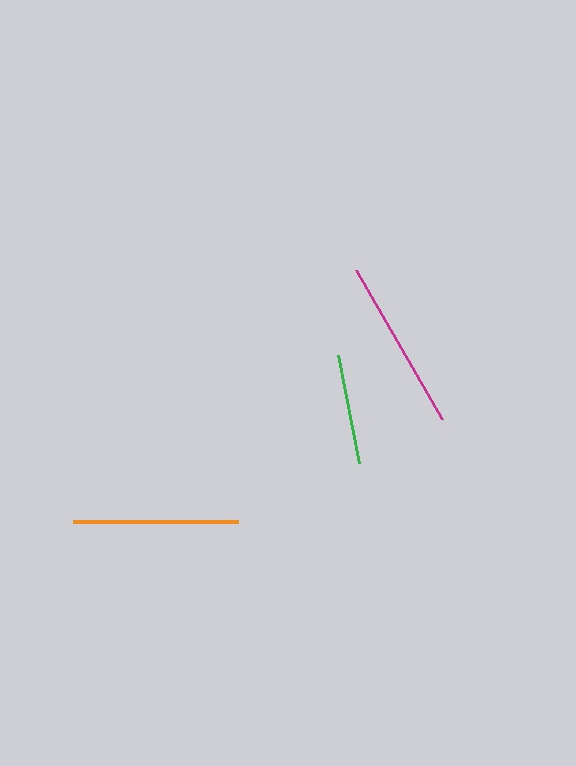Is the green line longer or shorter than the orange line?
The orange line is longer than the green line.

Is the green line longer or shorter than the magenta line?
The magenta line is longer than the green line.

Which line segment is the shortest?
The green line is the shortest at approximately 110 pixels.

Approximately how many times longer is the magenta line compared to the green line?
The magenta line is approximately 1.6 times the length of the green line.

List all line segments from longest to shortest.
From longest to shortest: magenta, orange, green.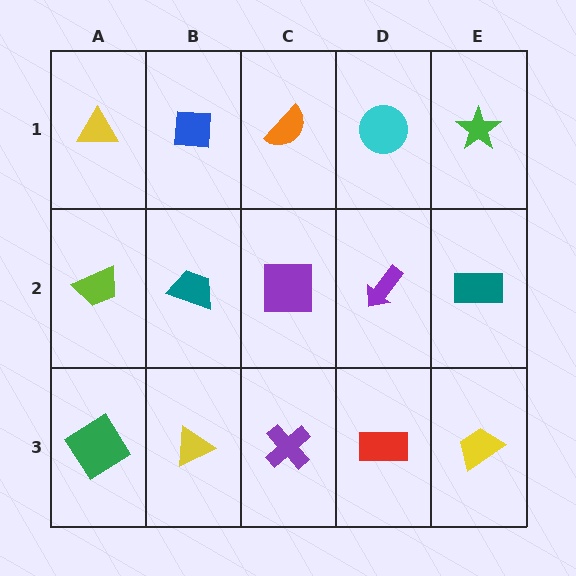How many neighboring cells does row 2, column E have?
3.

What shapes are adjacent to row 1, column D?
A purple arrow (row 2, column D), an orange semicircle (row 1, column C), a green star (row 1, column E).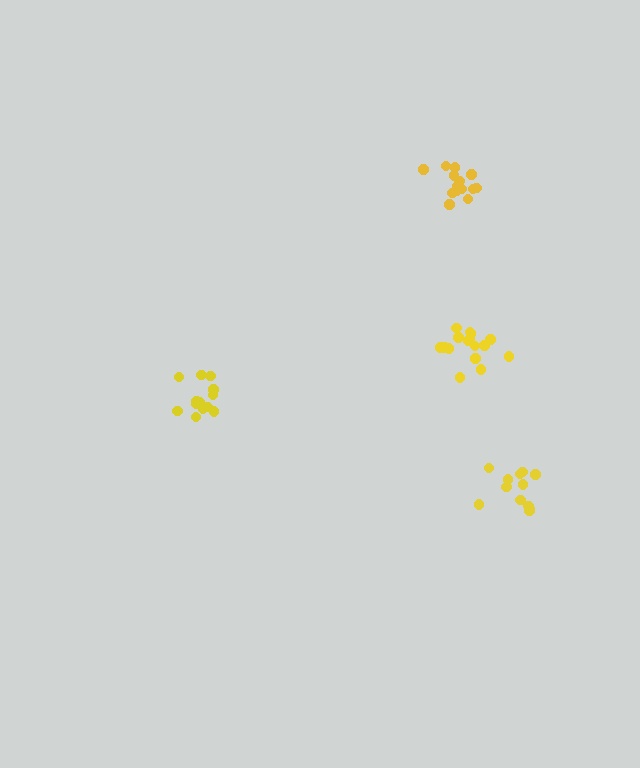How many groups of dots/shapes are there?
There are 4 groups.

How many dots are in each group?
Group 1: 13 dots, Group 2: 17 dots, Group 3: 14 dots, Group 4: 12 dots (56 total).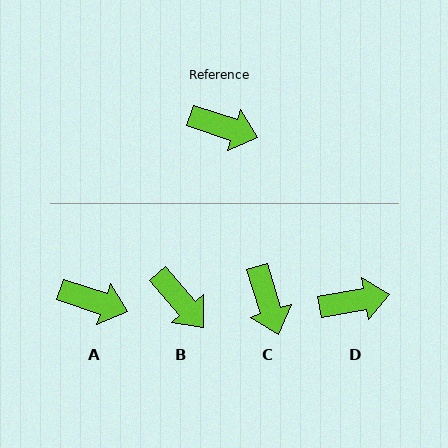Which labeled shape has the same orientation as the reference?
A.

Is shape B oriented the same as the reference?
No, it is off by about 30 degrees.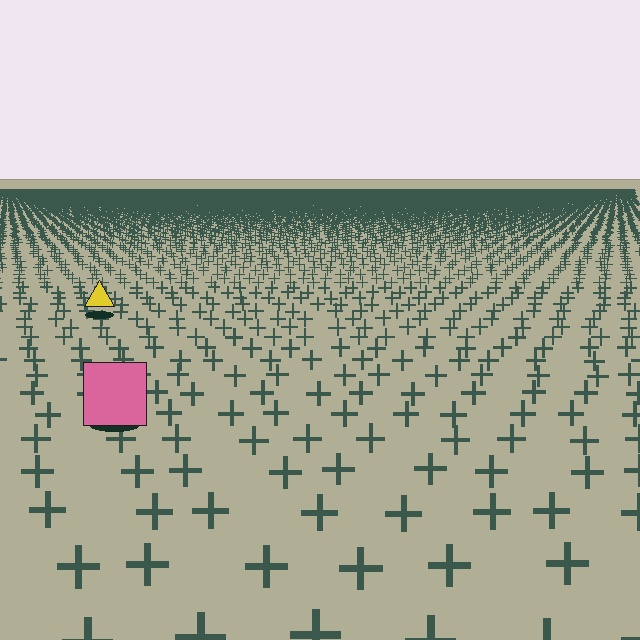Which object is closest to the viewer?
The pink square is closest. The texture marks near it are larger and more spread out.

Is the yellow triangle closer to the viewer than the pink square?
No. The pink square is closer — you can tell from the texture gradient: the ground texture is coarser near it.